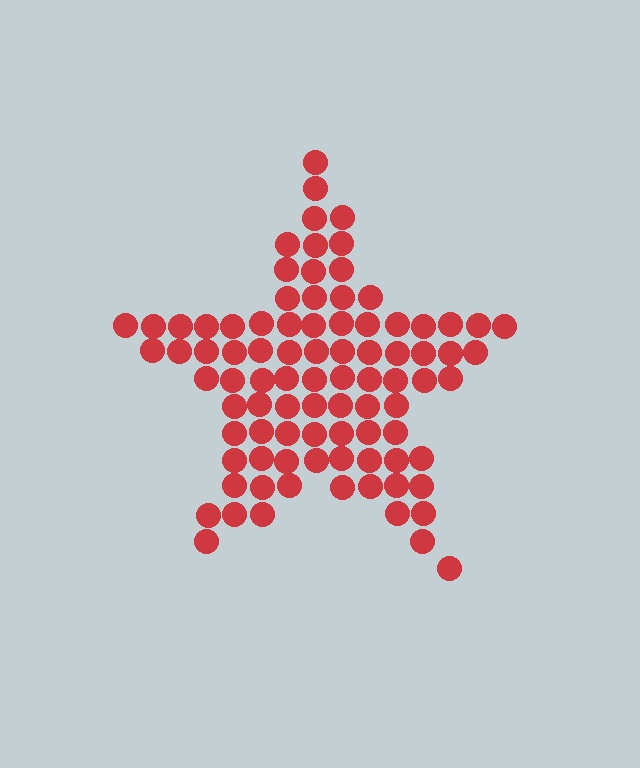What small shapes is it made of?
It is made of small circles.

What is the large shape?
The large shape is a star.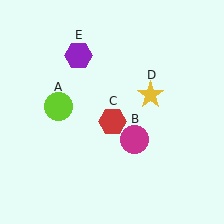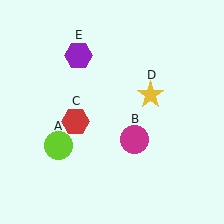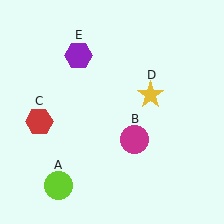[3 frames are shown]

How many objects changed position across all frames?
2 objects changed position: lime circle (object A), red hexagon (object C).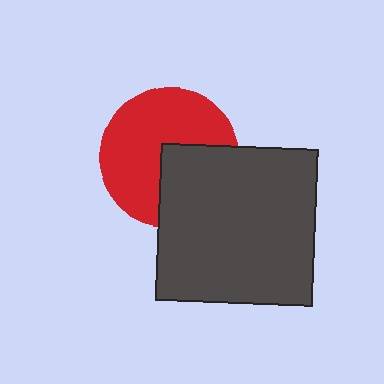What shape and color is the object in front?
The object in front is a dark gray square.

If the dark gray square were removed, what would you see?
You would see the complete red circle.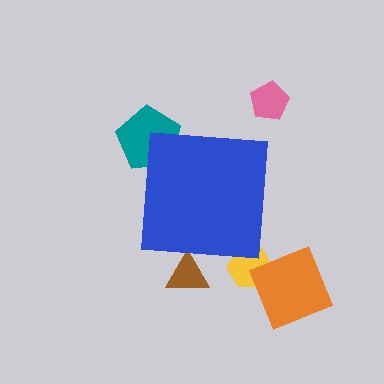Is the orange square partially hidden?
No, the orange square is fully visible.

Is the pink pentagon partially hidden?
No, the pink pentagon is fully visible.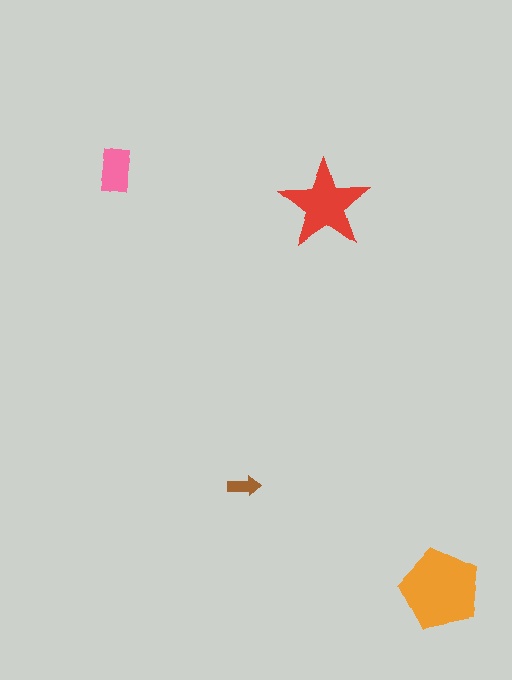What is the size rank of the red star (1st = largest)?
2nd.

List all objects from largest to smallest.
The orange pentagon, the red star, the pink rectangle, the brown arrow.